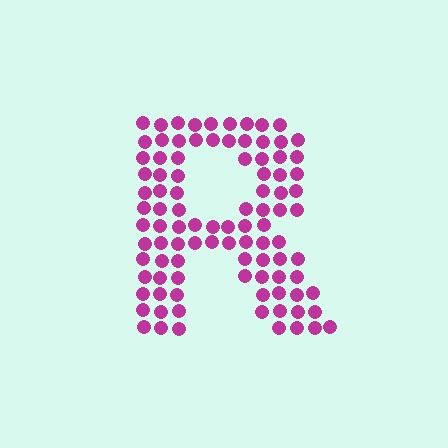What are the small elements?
The small elements are circles.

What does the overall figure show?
The overall figure shows the letter R.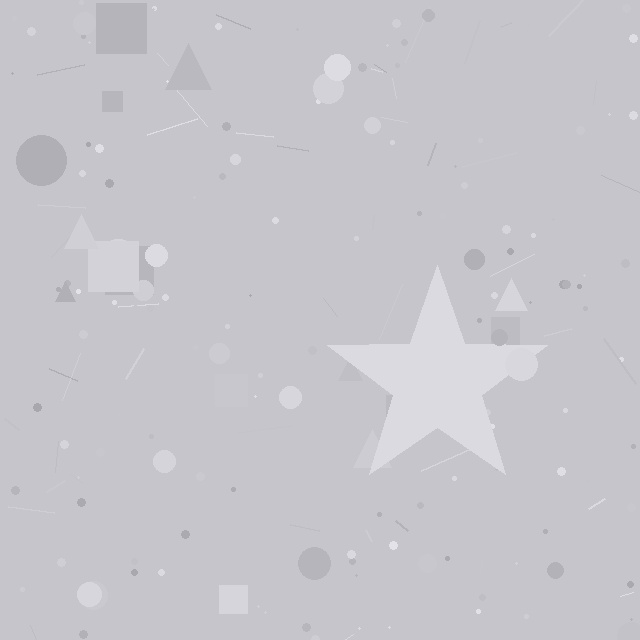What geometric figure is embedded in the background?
A star is embedded in the background.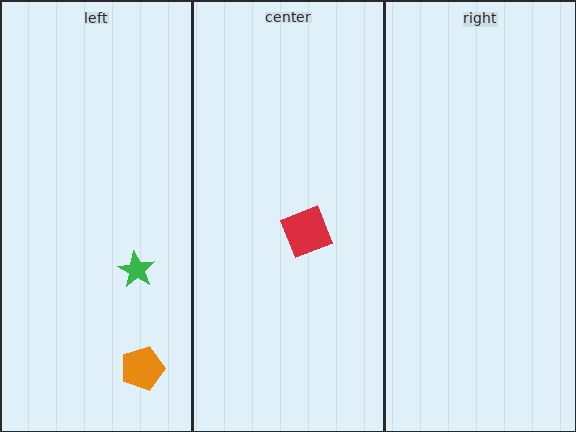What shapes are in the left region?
The orange pentagon, the green star.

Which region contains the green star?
The left region.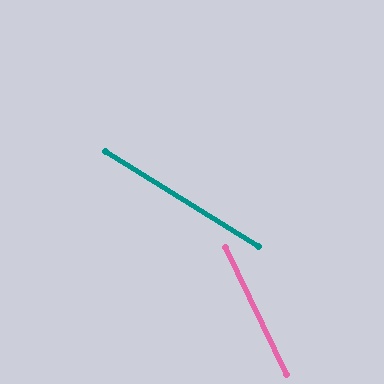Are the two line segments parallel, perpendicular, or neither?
Neither parallel nor perpendicular — they differ by about 32°.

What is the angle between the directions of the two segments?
Approximately 32 degrees.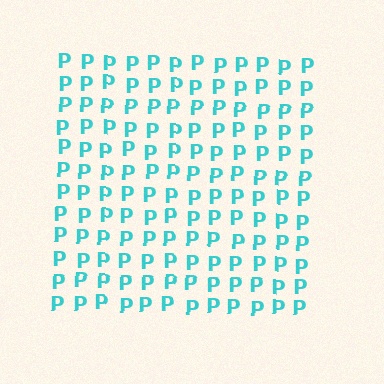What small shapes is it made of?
It is made of small letter P's.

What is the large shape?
The large shape is a square.